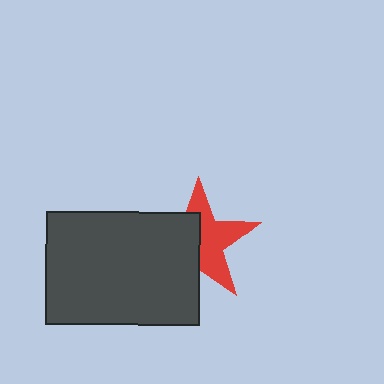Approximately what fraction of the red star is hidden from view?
Roughly 49% of the red star is hidden behind the dark gray rectangle.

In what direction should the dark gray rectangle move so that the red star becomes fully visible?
The dark gray rectangle should move left. That is the shortest direction to clear the overlap and leave the red star fully visible.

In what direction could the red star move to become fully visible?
The red star could move right. That would shift it out from behind the dark gray rectangle entirely.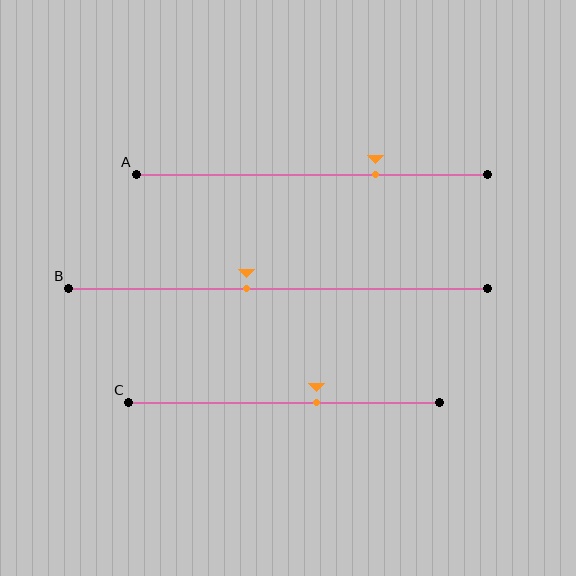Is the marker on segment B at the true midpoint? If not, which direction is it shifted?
No, the marker on segment B is shifted to the left by about 8% of the segment length.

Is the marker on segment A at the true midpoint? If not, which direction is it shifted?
No, the marker on segment A is shifted to the right by about 18% of the segment length.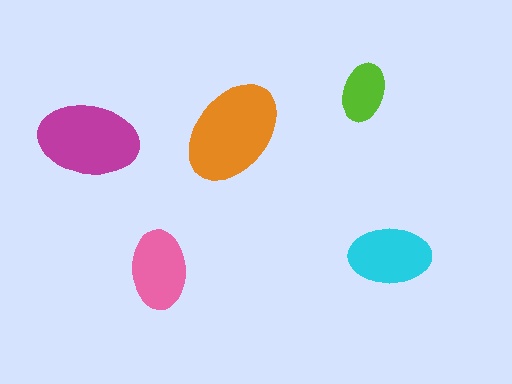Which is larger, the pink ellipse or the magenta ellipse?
The magenta one.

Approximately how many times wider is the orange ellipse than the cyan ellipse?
About 1.5 times wider.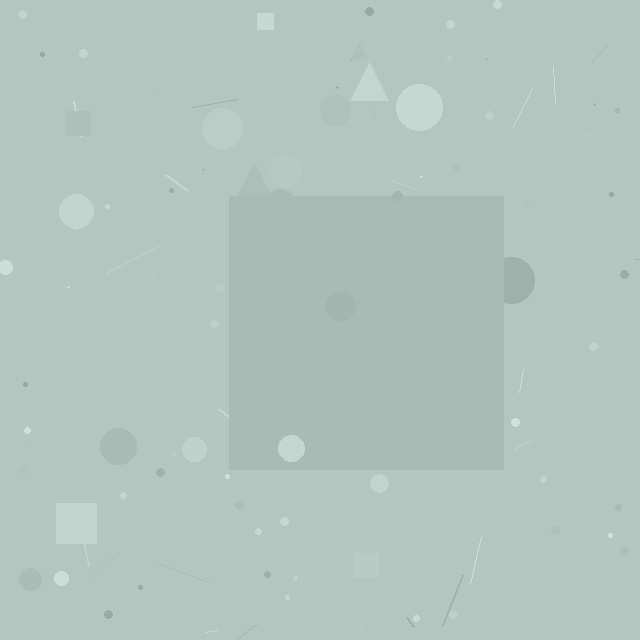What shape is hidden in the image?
A square is hidden in the image.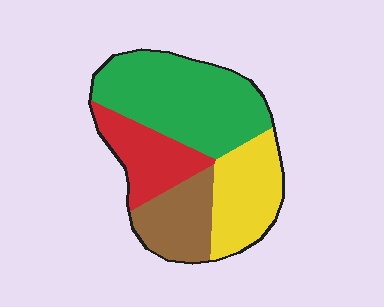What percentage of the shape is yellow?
Yellow takes up about one quarter (1/4) of the shape.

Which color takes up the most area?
Green, at roughly 40%.